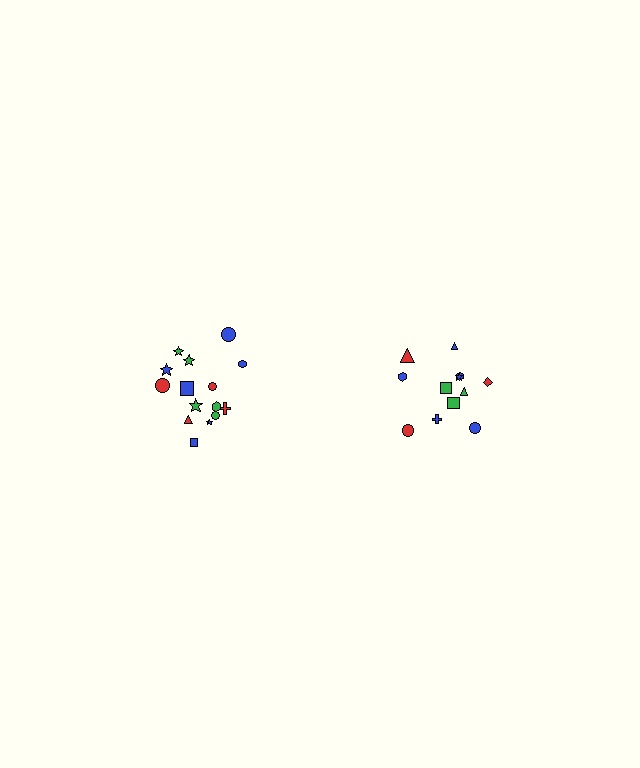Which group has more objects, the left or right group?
The left group.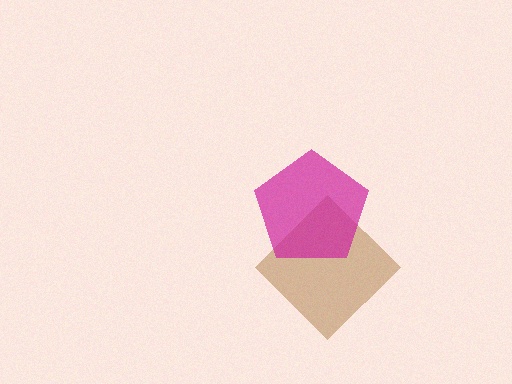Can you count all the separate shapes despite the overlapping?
Yes, there are 2 separate shapes.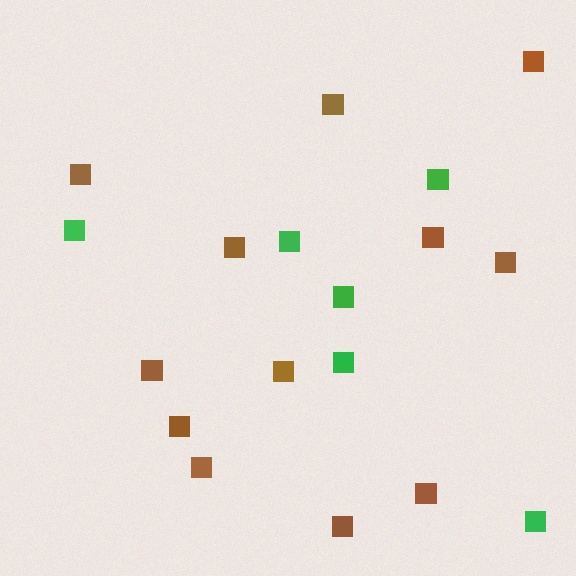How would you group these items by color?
There are 2 groups: one group of brown squares (12) and one group of green squares (6).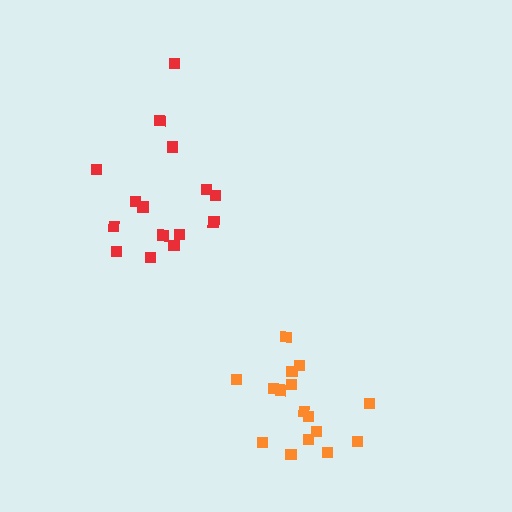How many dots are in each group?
Group 1: 16 dots, Group 2: 15 dots (31 total).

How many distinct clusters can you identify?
There are 2 distinct clusters.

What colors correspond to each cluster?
The clusters are colored: orange, red.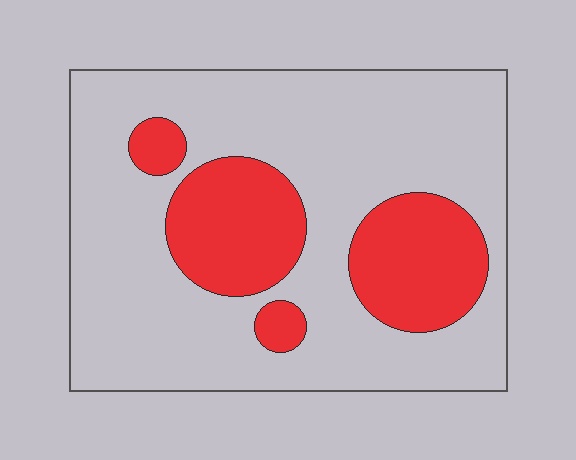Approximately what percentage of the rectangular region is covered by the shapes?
Approximately 25%.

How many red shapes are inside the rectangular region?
4.